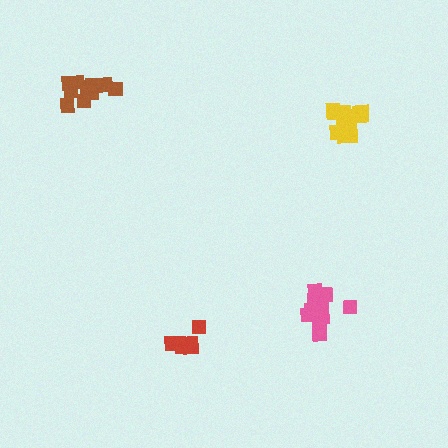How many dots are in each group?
Group 1: 8 dots, Group 2: 12 dots, Group 3: 13 dots, Group 4: 10 dots (43 total).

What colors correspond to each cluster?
The clusters are colored: red, pink, yellow, brown.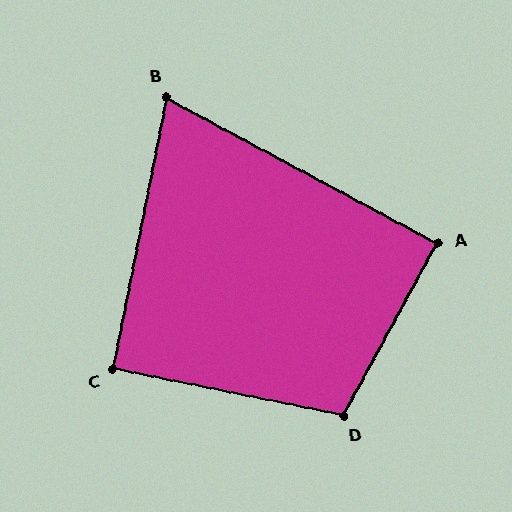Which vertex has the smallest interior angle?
B, at approximately 73 degrees.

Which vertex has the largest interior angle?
D, at approximately 107 degrees.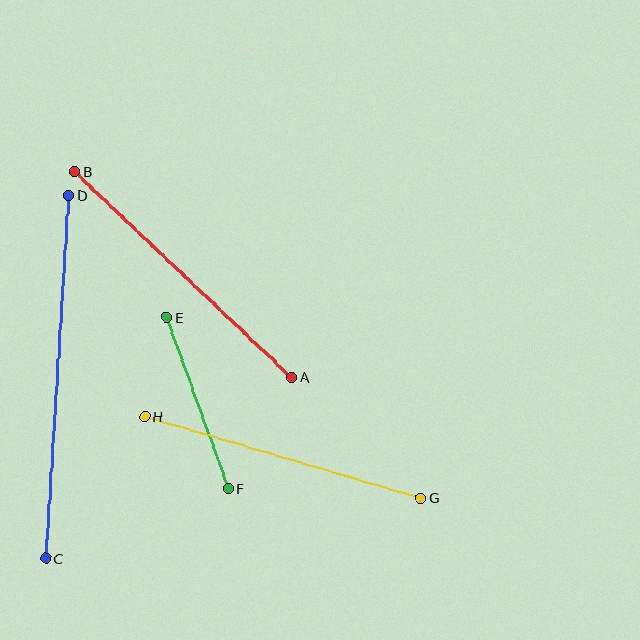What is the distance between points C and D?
The distance is approximately 364 pixels.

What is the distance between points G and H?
The distance is approximately 288 pixels.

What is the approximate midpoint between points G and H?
The midpoint is at approximately (283, 457) pixels.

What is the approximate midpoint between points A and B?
The midpoint is at approximately (183, 274) pixels.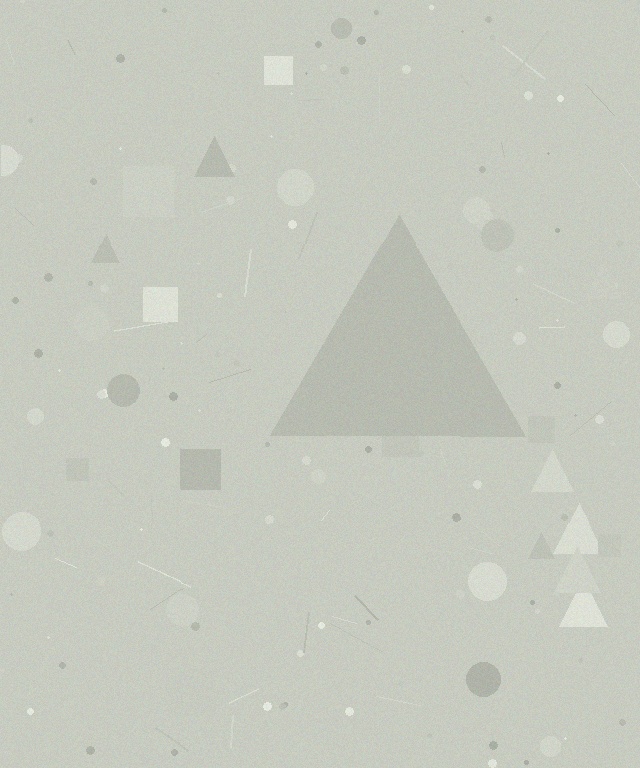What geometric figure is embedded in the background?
A triangle is embedded in the background.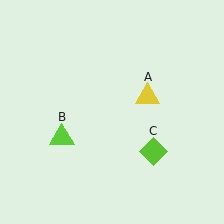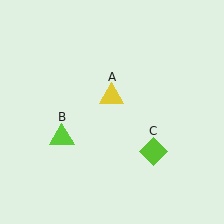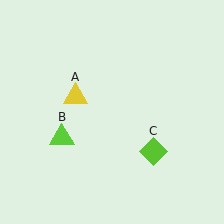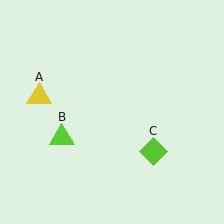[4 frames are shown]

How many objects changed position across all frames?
1 object changed position: yellow triangle (object A).